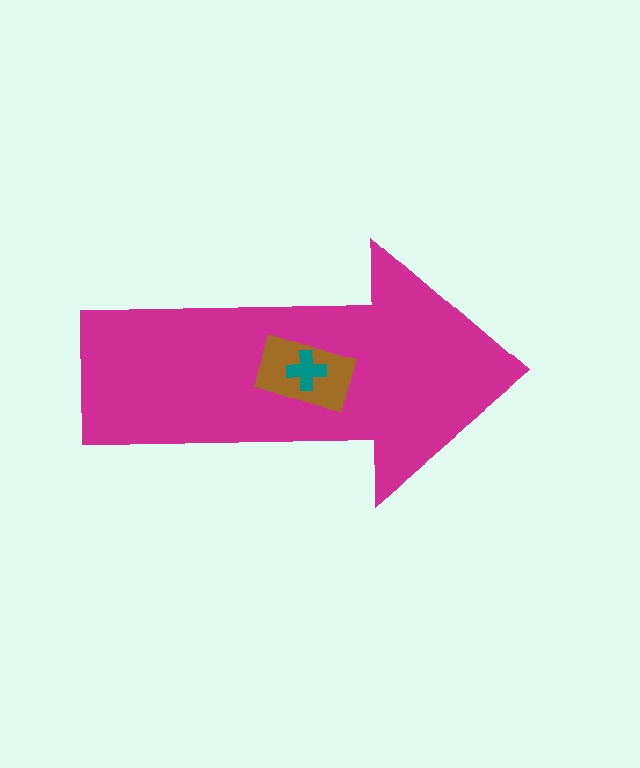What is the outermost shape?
The magenta arrow.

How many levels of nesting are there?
3.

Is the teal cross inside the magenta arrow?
Yes.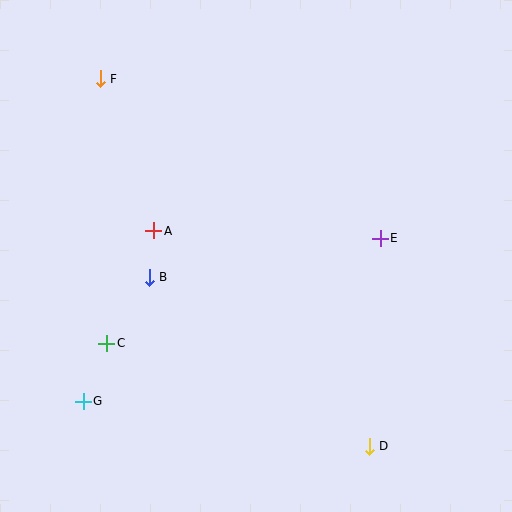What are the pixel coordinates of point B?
Point B is at (149, 277).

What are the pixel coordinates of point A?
Point A is at (154, 231).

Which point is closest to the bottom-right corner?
Point D is closest to the bottom-right corner.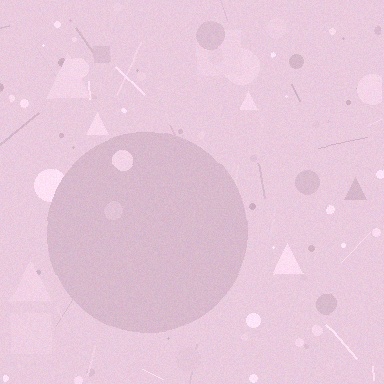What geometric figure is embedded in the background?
A circle is embedded in the background.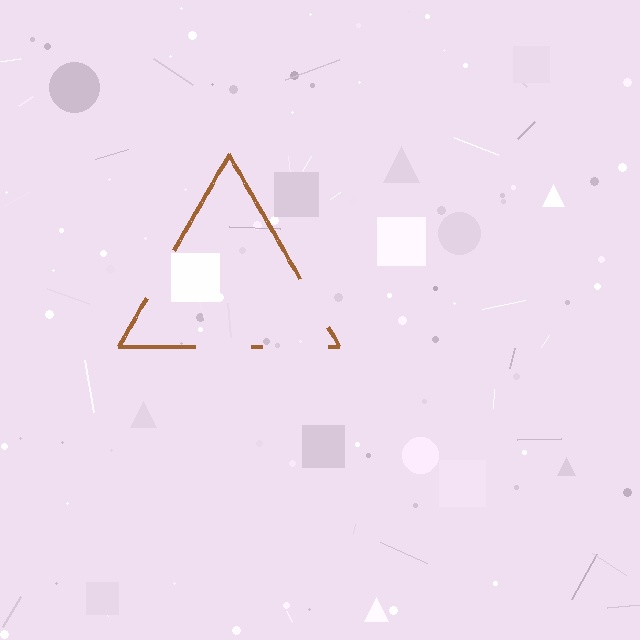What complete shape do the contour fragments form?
The contour fragments form a triangle.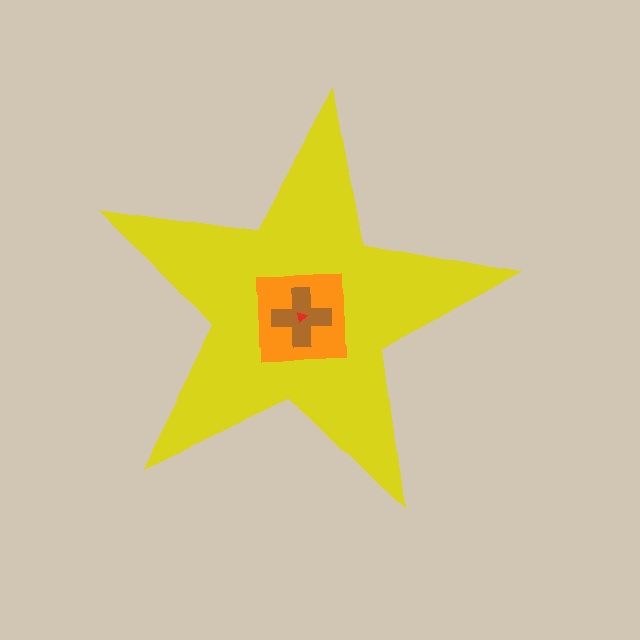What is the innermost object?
The red triangle.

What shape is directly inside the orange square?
The brown cross.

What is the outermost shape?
The yellow star.